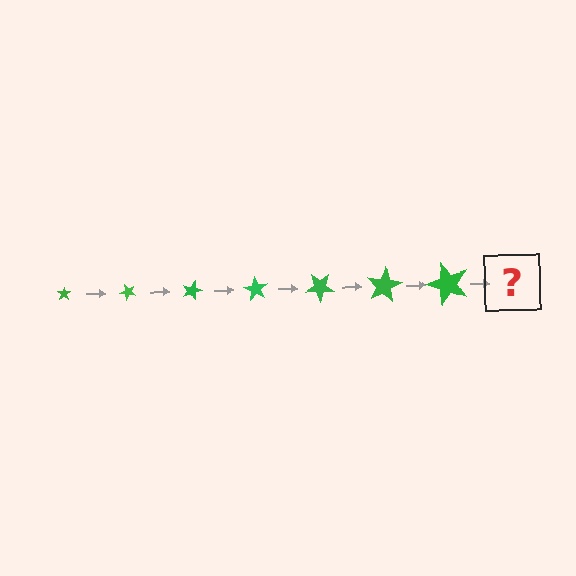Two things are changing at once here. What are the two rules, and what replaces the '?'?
The two rules are that the star grows larger each step and it rotates 45 degrees each step. The '?' should be a star, larger than the previous one and rotated 315 degrees from the start.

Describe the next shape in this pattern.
It should be a star, larger than the previous one and rotated 315 degrees from the start.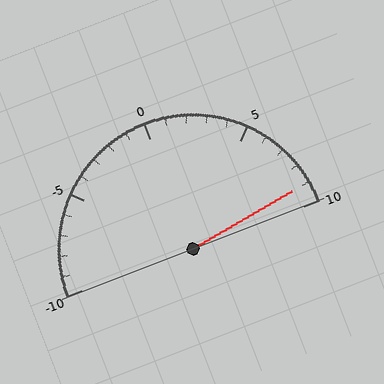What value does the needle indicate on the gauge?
The needle indicates approximately 9.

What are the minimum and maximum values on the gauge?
The gauge ranges from -10 to 10.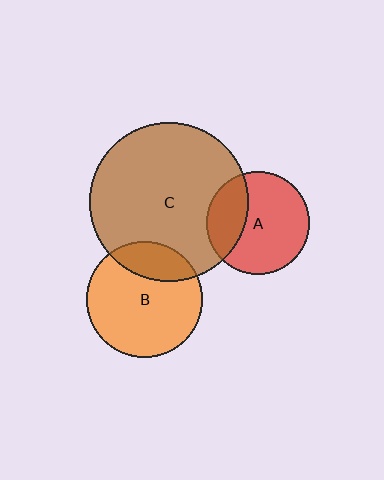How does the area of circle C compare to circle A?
Approximately 2.4 times.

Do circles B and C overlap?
Yes.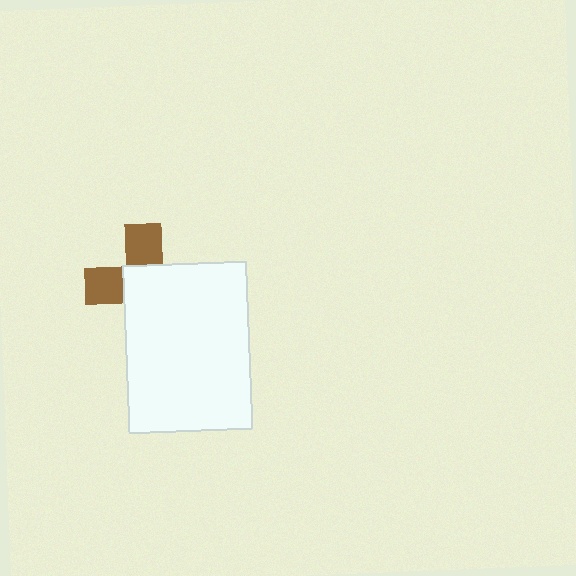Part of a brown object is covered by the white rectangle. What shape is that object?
It is a cross.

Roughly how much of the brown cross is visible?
A small part of it is visible (roughly 39%).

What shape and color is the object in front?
The object in front is a white rectangle.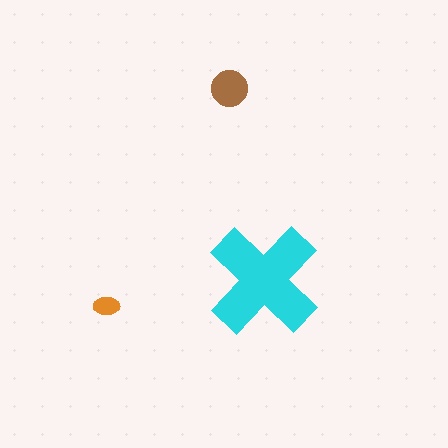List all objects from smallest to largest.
The orange ellipse, the brown circle, the cyan cross.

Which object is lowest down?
The orange ellipse is bottommost.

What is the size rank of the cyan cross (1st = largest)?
1st.